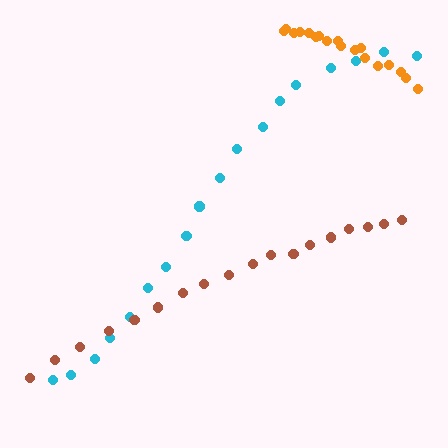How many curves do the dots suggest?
There are 3 distinct paths.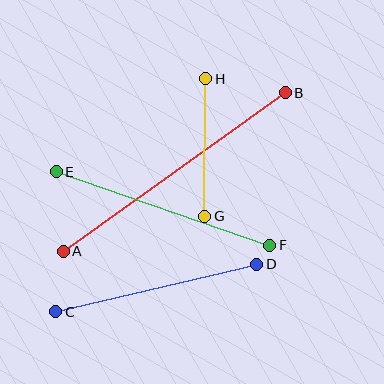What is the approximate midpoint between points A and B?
The midpoint is at approximately (174, 172) pixels.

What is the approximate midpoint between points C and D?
The midpoint is at approximately (156, 288) pixels.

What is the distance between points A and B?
The distance is approximately 273 pixels.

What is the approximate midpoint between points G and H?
The midpoint is at approximately (205, 147) pixels.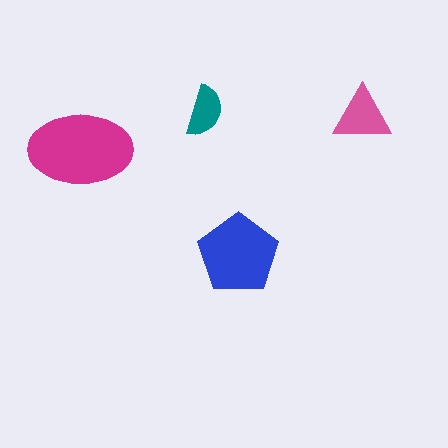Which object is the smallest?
The teal semicircle.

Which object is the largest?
The magenta ellipse.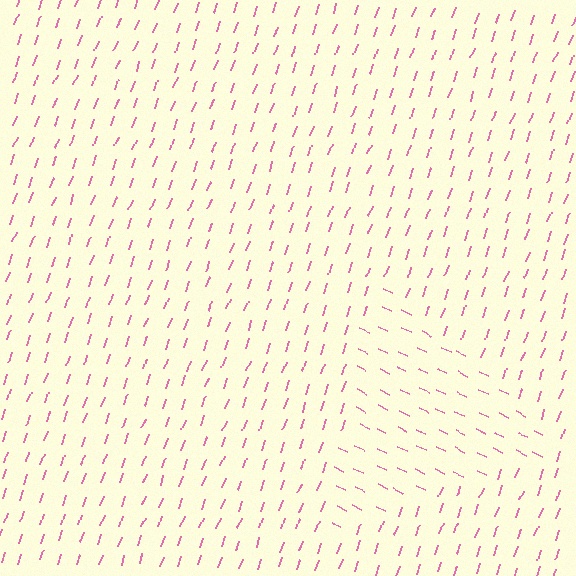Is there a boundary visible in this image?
Yes, there is a texture boundary formed by a change in line orientation.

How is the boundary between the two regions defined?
The boundary is defined purely by a change in line orientation (approximately 84 degrees difference). All lines are the same color and thickness.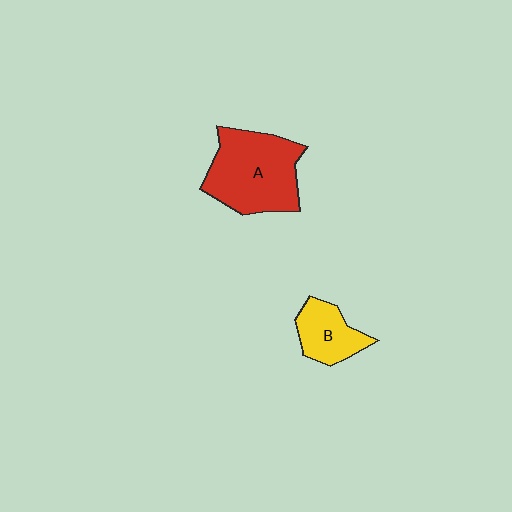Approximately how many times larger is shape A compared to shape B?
Approximately 2.1 times.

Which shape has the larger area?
Shape A (red).